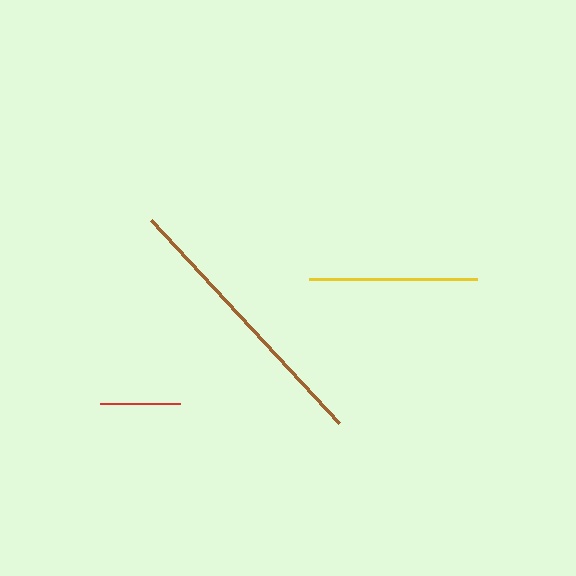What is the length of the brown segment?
The brown segment is approximately 277 pixels long.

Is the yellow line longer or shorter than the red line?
The yellow line is longer than the red line.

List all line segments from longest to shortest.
From longest to shortest: brown, yellow, red.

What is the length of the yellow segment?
The yellow segment is approximately 167 pixels long.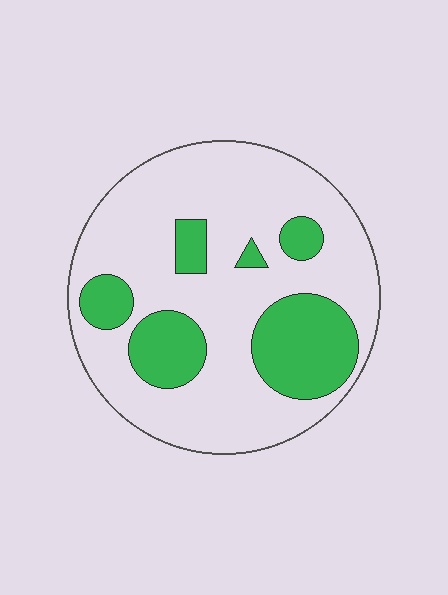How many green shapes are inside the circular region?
6.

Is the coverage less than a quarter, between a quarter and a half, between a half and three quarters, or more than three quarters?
Between a quarter and a half.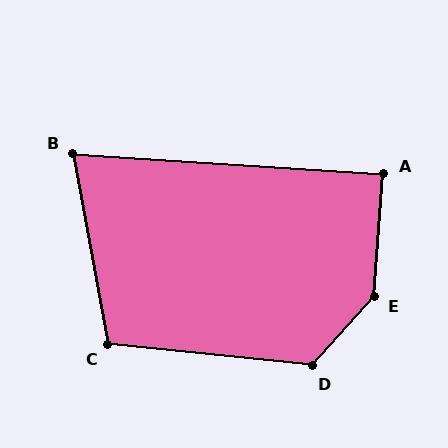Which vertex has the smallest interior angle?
B, at approximately 76 degrees.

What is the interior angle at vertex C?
Approximately 106 degrees (obtuse).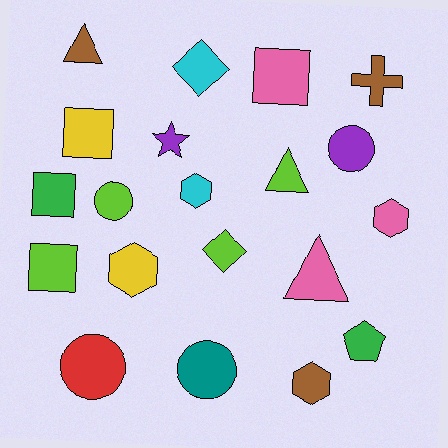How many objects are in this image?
There are 20 objects.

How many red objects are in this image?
There is 1 red object.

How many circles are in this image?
There are 4 circles.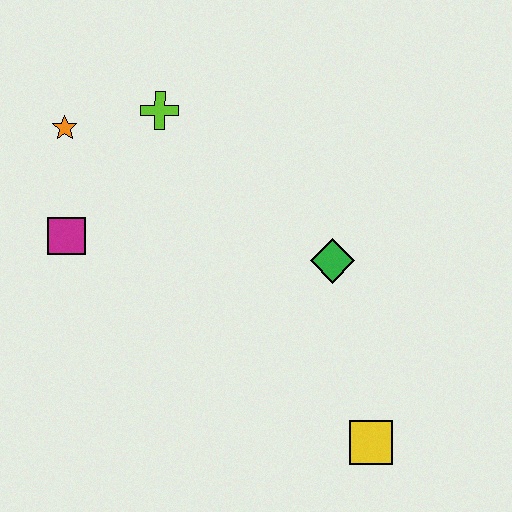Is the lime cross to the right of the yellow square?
No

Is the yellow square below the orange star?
Yes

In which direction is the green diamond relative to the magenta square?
The green diamond is to the right of the magenta square.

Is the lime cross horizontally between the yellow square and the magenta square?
Yes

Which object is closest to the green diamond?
The yellow square is closest to the green diamond.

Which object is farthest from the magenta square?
The yellow square is farthest from the magenta square.